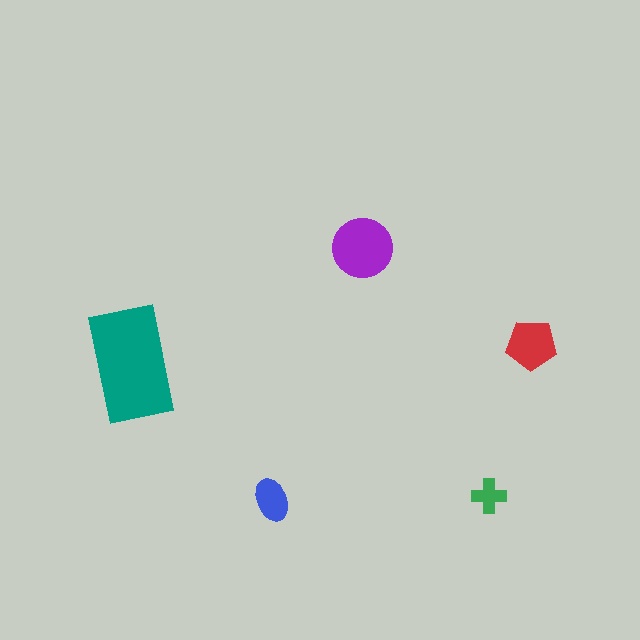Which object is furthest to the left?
The teal rectangle is leftmost.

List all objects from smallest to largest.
The green cross, the blue ellipse, the red pentagon, the purple circle, the teal rectangle.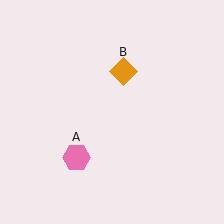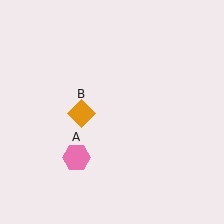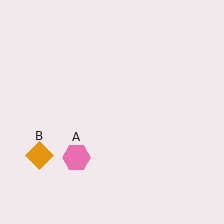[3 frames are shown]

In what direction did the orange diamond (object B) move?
The orange diamond (object B) moved down and to the left.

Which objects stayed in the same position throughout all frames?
Pink hexagon (object A) remained stationary.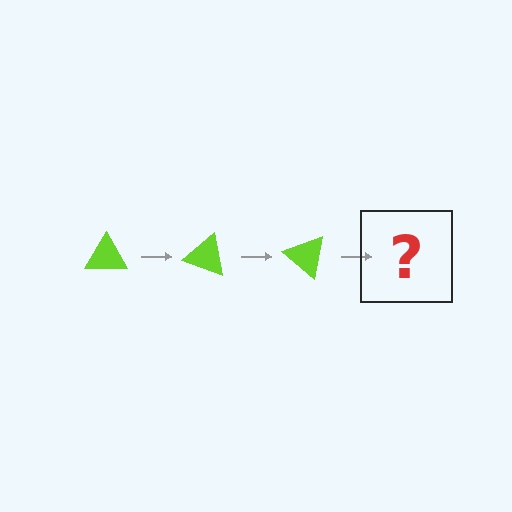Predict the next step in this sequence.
The next step is a lime triangle rotated 60 degrees.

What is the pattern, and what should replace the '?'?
The pattern is that the triangle rotates 20 degrees each step. The '?' should be a lime triangle rotated 60 degrees.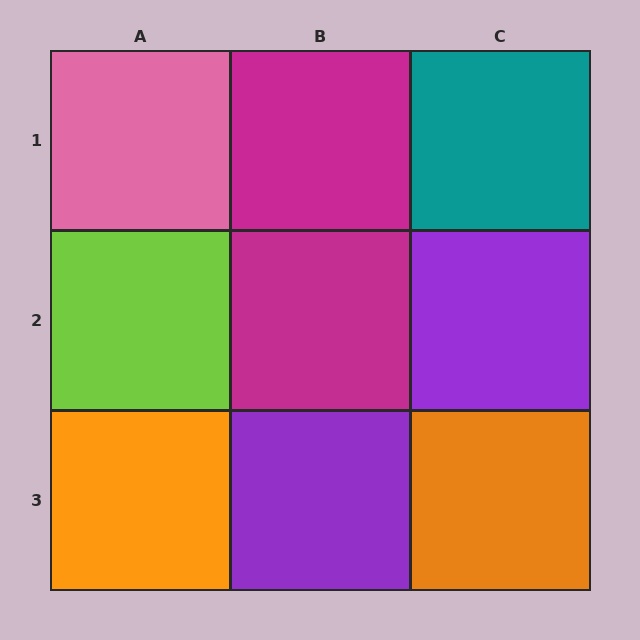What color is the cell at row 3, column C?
Orange.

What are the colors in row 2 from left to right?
Lime, magenta, purple.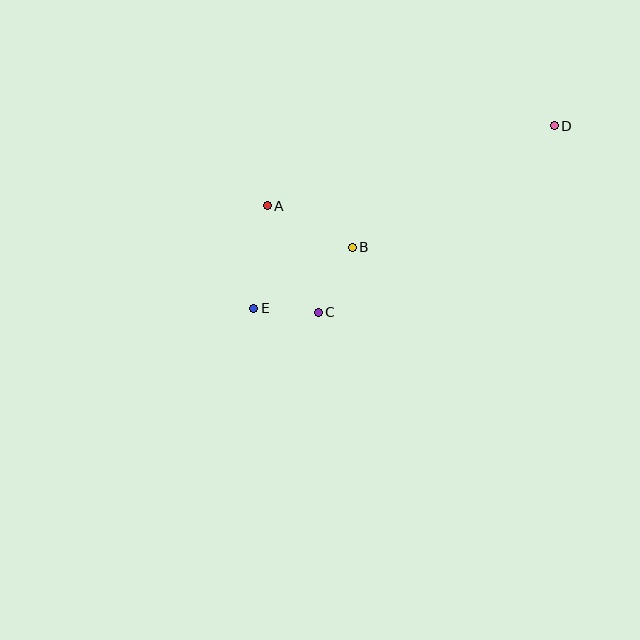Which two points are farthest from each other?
Points D and E are farthest from each other.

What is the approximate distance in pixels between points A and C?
The distance between A and C is approximately 118 pixels.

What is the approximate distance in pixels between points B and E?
The distance between B and E is approximately 116 pixels.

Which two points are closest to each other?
Points C and E are closest to each other.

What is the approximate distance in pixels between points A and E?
The distance between A and E is approximately 103 pixels.